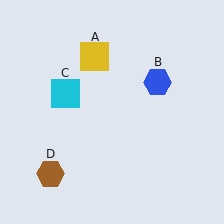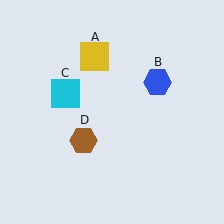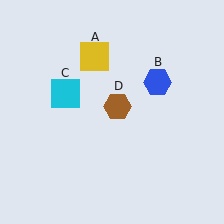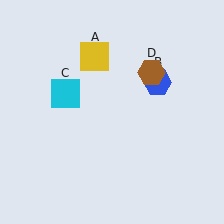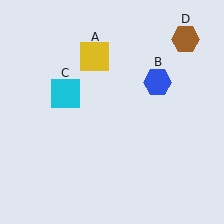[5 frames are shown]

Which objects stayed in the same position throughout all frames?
Yellow square (object A) and blue hexagon (object B) and cyan square (object C) remained stationary.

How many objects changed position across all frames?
1 object changed position: brown hexagon (object D).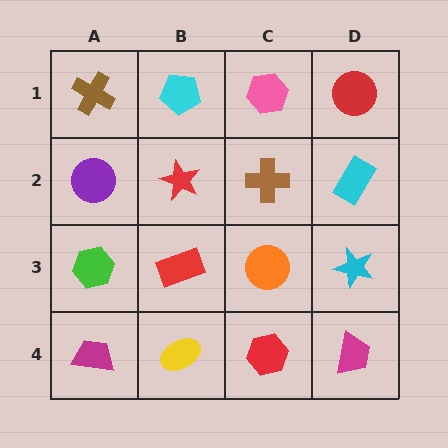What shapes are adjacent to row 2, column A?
A brown cross (row 1, column A), a green hexagon (row 3, column A), a red star (row 2, column B).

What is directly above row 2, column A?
A brown cross.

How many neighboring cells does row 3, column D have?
3.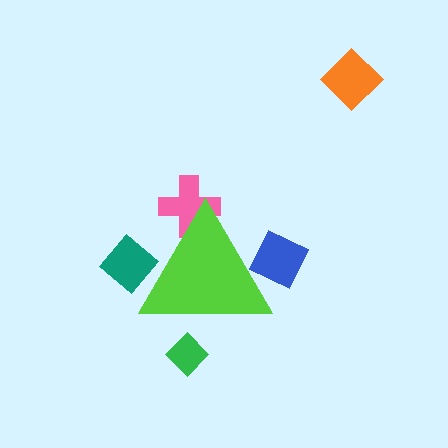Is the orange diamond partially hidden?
No, the orange diamond is fully visible.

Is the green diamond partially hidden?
Yes, the green diamond is partially hidden behind the lime triangle.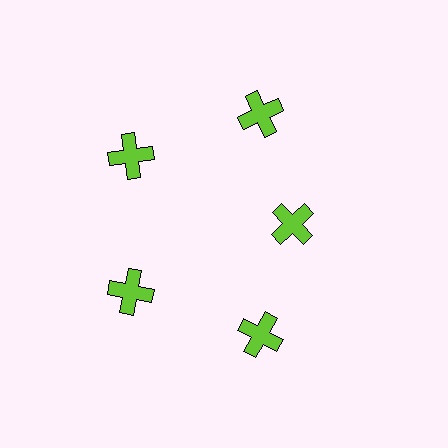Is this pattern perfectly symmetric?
No. The 5 lime crosses are arranged in a ring, but one element near the 3 o'clock position is pulled inward toward the center, breaking the 5-fold rotational symmetry.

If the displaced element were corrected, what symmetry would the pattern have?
It would have 5-fold rotational symmetry — the pattern would map onto itself every 72 degrees.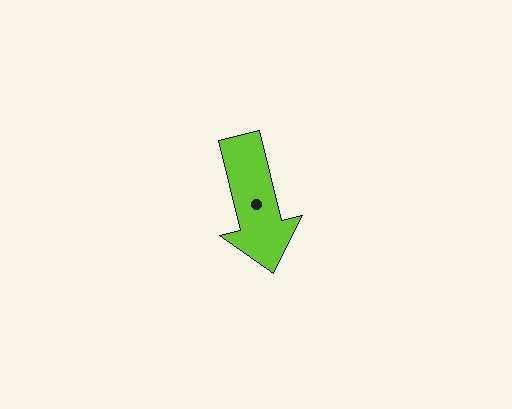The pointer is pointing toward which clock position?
Roughly 6 o'clock.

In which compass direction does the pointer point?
South.